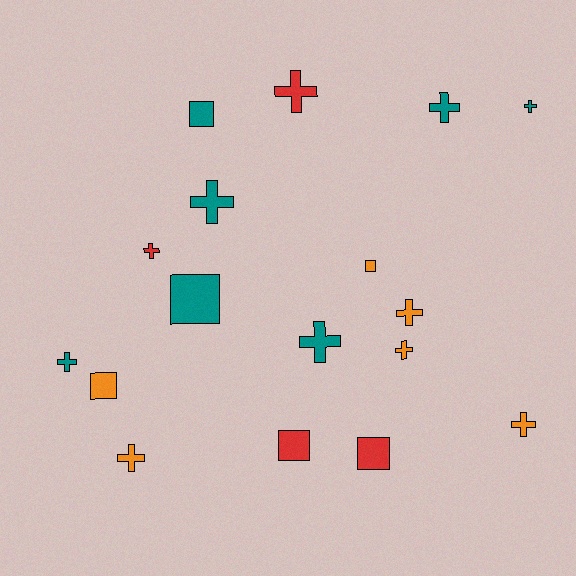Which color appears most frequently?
Teal, with 7 objects.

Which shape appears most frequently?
Cross, with 11 objects.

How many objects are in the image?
There are 17 objects.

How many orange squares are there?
There are 2 orange squares.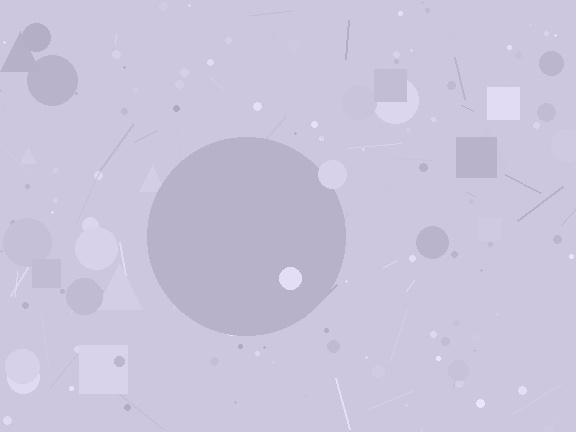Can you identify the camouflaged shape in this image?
The camouflaged shape is a circle.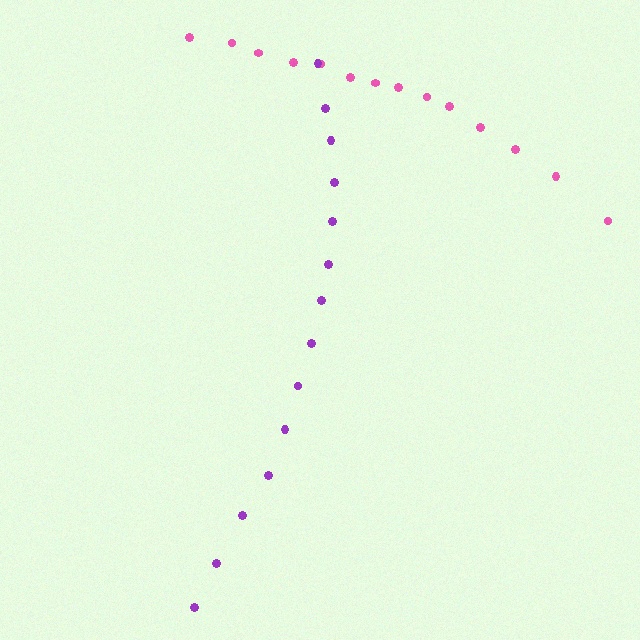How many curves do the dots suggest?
There are 2 distinct paths.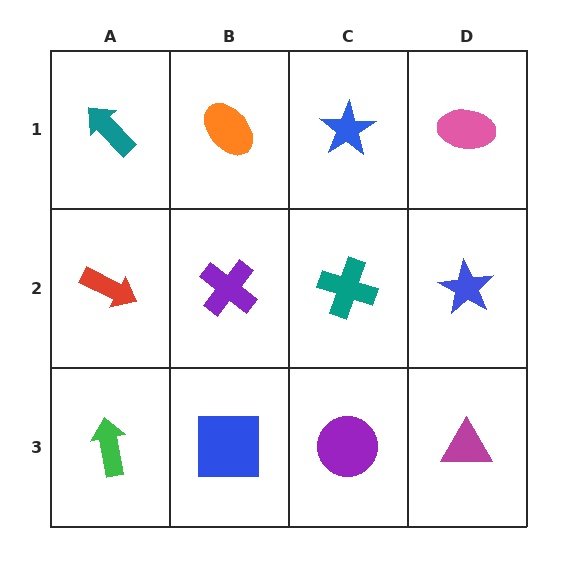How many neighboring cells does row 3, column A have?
2.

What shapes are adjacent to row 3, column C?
A teal cross (row 2, column C), a blue square (row 3, column B), a magenta triangle (row 3, column D).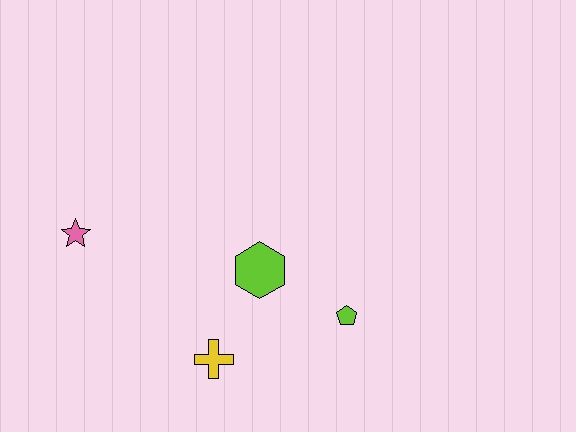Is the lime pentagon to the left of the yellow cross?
No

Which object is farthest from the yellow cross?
The pink star is farthest from the yellow cross.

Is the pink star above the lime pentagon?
Yes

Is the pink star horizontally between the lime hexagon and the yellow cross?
No